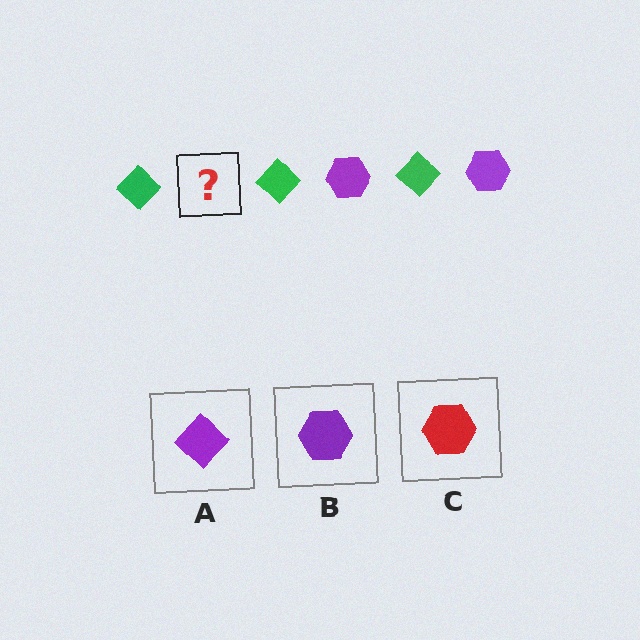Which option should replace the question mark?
Option B.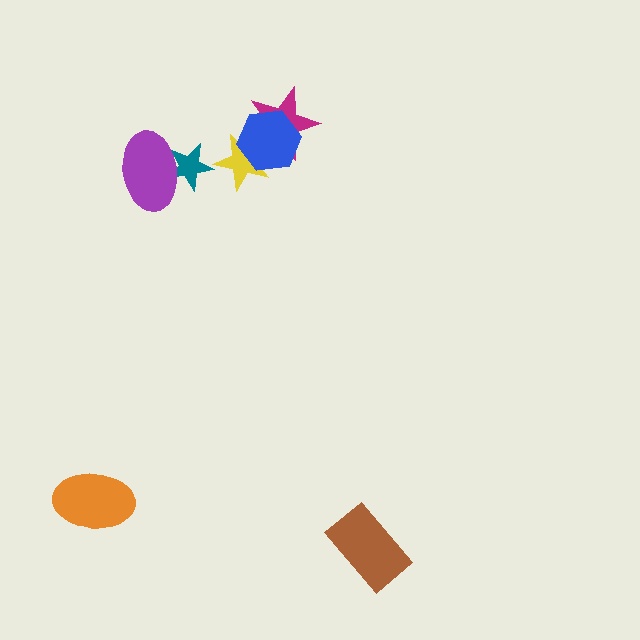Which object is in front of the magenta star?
The blue hexagon is in front of the magenta star.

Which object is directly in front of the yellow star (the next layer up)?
The magenta star is directly in front of the yellow star.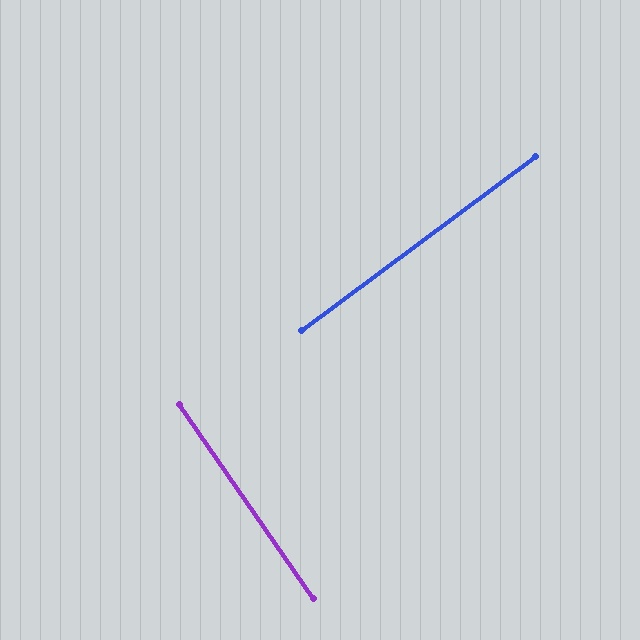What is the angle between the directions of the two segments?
Approximately 88 degrees.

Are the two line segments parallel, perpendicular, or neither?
Perpendicular — they meet at approximately 88°.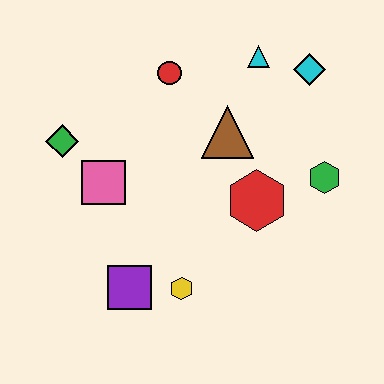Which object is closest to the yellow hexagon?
The purple square is closest to the yellow hexagon.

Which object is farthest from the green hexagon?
The green diamond is farthest from the green hexagon.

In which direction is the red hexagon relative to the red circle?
The red hexagon is below the red circle.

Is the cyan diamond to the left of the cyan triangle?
No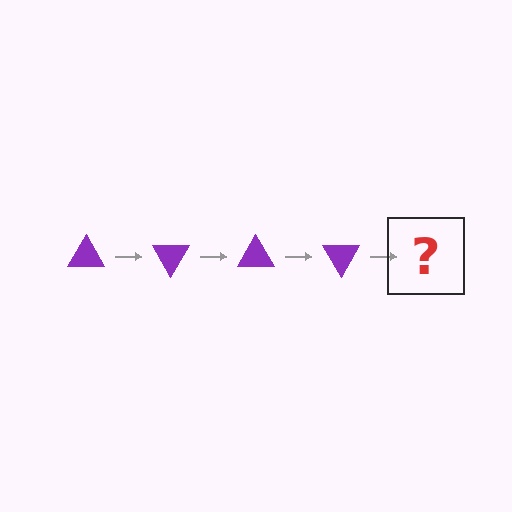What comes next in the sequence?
The next element should be a purple triangle rotated 240 degrees.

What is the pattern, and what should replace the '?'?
The pattern is that the triangle rotates 60 degrees each step. The '?' should be a purple triangle rotated 240 degrees.